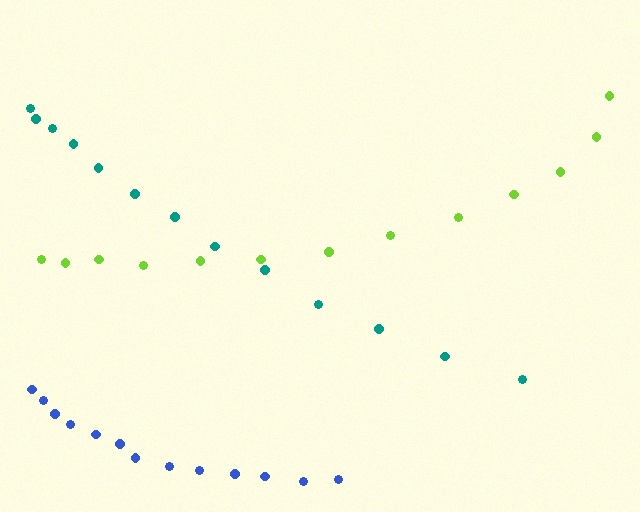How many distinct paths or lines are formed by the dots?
There are 3 distinct paths.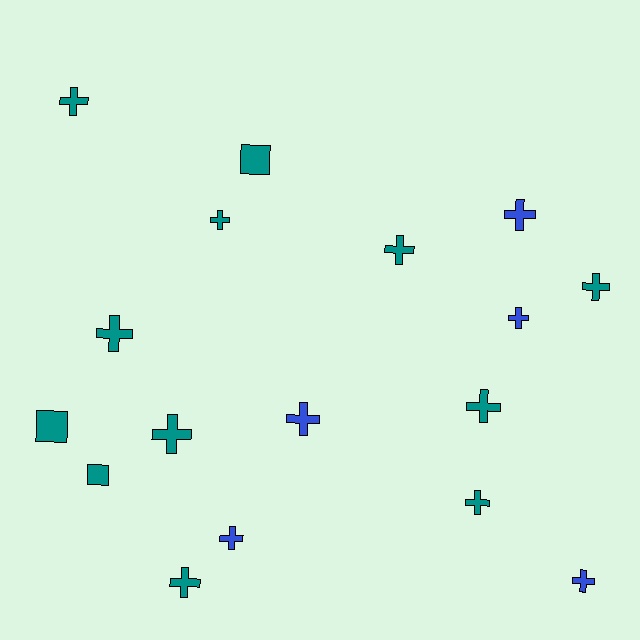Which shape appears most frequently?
Cross, with 14 objects.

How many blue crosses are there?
There are 5 blue crosses.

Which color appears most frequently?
Teal, with 12 objects.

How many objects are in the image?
There are 17 objects.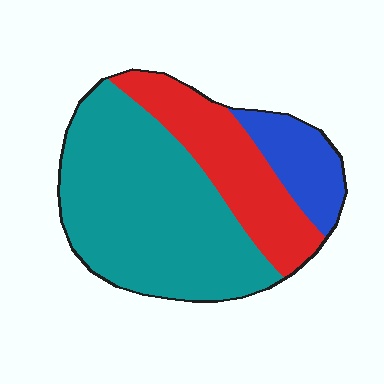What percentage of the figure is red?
Red takes up between a quarter and a half of the figure.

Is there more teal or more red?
Teal.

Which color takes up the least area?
Blue, at roughly 15%.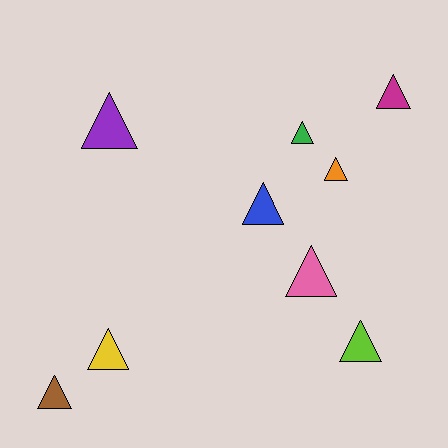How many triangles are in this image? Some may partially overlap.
There are 9 triangles.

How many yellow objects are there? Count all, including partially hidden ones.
There is 1 yellow object.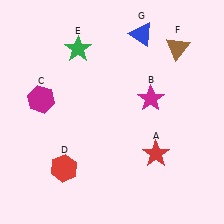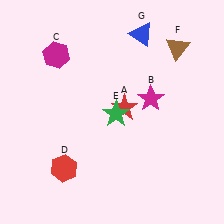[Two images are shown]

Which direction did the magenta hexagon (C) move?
The magenta hexagon (C) moved up.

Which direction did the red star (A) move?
The red star (A) moved up.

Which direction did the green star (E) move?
The green star (E) moved down.